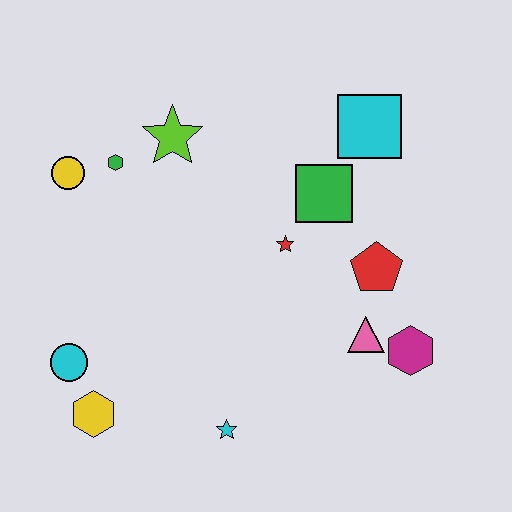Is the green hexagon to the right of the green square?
No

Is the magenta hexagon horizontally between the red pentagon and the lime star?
No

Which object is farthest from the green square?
The yellow hexagon is farthest from the green square.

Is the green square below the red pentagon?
No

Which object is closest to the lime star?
The green hexagon is closest to the lime star.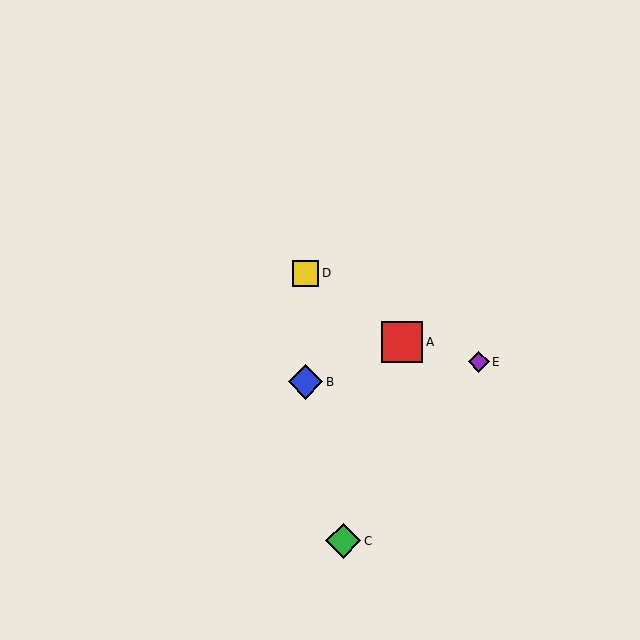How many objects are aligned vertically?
2 objects (B, D) are aligned vertically.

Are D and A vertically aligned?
No, D is at x≈305 and A is at x≈402.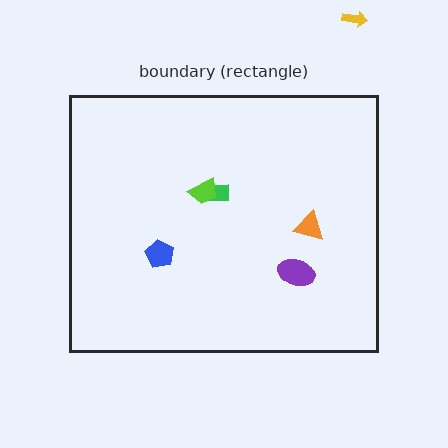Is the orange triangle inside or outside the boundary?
Inside.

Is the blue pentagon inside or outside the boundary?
Inside.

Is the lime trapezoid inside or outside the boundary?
Inside.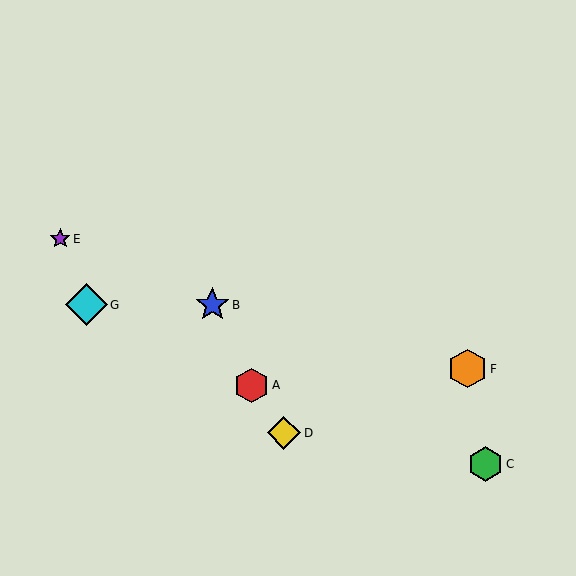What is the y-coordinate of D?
Object D is at y≈433.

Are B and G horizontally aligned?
Yes, both are at y≈305.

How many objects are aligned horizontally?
2 objects (B, G) are aligned horizontally.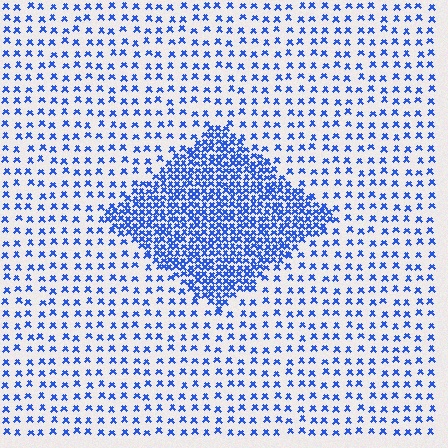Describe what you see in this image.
The image contains small blue elements arranged at two different densities. A diamond-shaped region is visible where the elements are more densely packed than the surrounding area.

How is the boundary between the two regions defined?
The boundary is defined by a change in element density (approximately 2.9x ratio). All elements are the same color, size, and shape.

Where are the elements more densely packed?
The elements are more densely packed inside the diamond boundary.